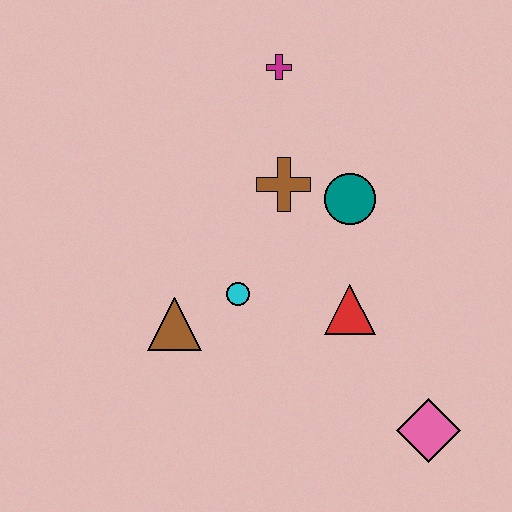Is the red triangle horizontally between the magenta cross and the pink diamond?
Yes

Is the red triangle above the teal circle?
No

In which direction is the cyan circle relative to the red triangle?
The cyan circle is to the left of the red triangle.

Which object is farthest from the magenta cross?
The pink diamond is farthest from the magenta cross.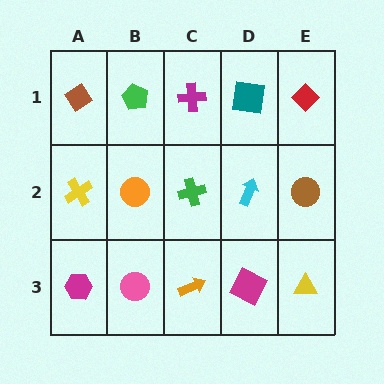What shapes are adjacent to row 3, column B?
An orange circle (row 2, column B), a magenta hexagon (row 3, column A), an orange arrow (row 3, column C).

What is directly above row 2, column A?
A brown diamond.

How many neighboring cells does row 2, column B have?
4.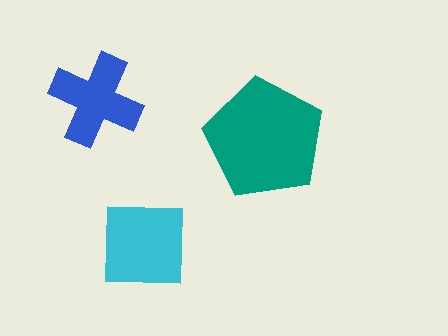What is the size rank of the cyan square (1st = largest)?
2nd.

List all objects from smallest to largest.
The blue cross, the cyan square, the teal pentagon.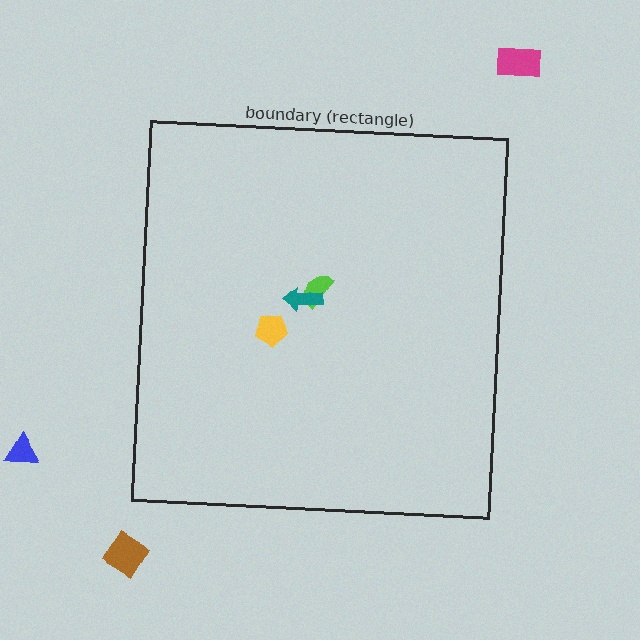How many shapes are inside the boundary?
3 inside, 3 outside.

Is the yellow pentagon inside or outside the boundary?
Inside.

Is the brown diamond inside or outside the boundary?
Outside.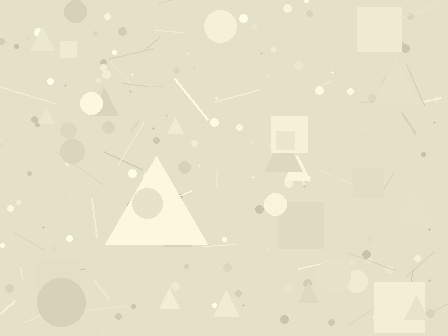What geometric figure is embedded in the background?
A triangle is embedded in the background.